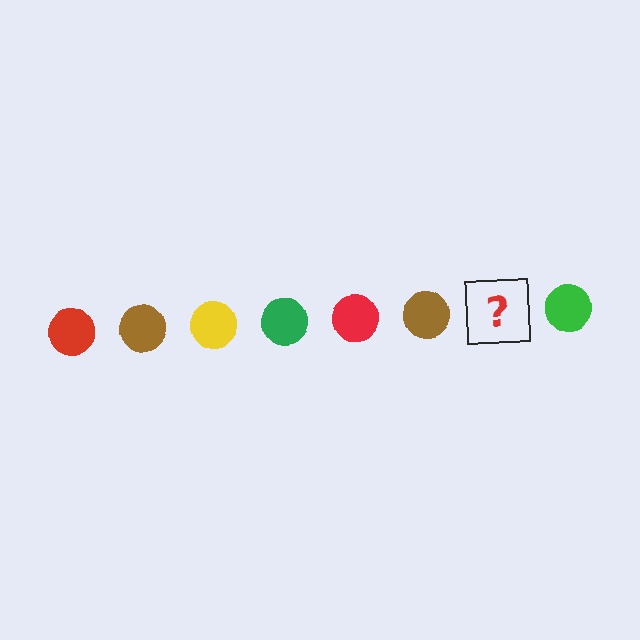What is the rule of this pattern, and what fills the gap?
The rule is that the pattern cycles through red, brown, yellow, green circles. The gap should be filled with a yellow circle.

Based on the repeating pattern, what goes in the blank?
The blank should be a yellow circle.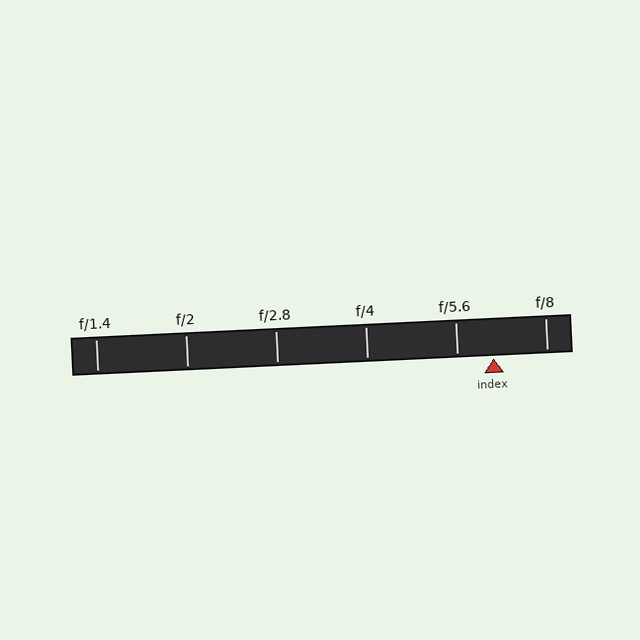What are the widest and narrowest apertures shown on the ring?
The widest aperture shown is f/1.4 and the narrowest is f/8.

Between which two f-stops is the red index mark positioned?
The index mark is between f/5.6 and f/8.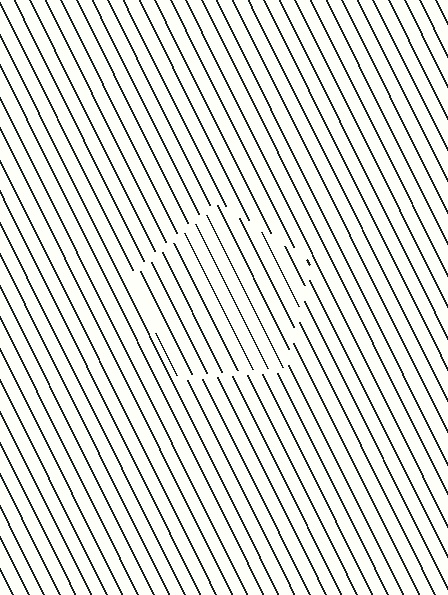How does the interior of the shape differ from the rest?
The interior of the shape contains the same grating, shifted by half a period — the contour is defined by the phase discontinuity where line-ends from the inner and outer gratings abut.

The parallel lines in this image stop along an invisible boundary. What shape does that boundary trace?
An illusory pentagon. The interior of the shape contains the same grating, shifted by half a period — the contour is defined by the phase discontinuity where line-ends from the inner and outer gratings abut.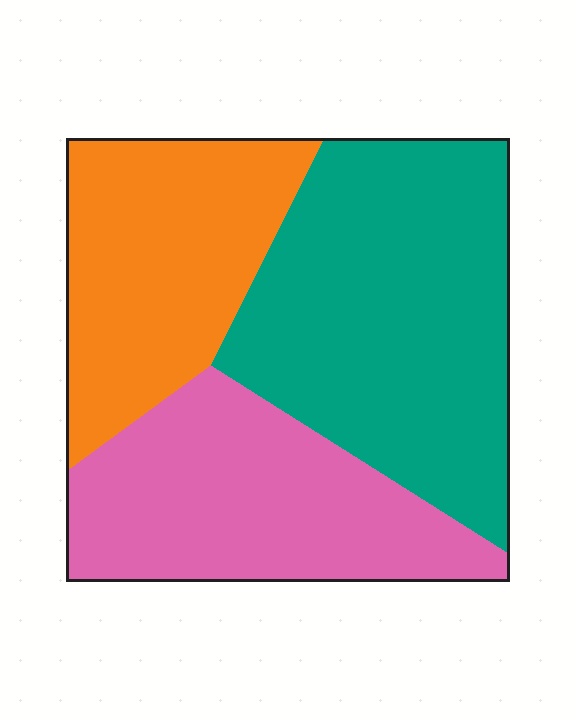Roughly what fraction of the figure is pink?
Pink takes up about one third (1/3) of the figure.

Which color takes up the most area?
Teal, at roughly 40%.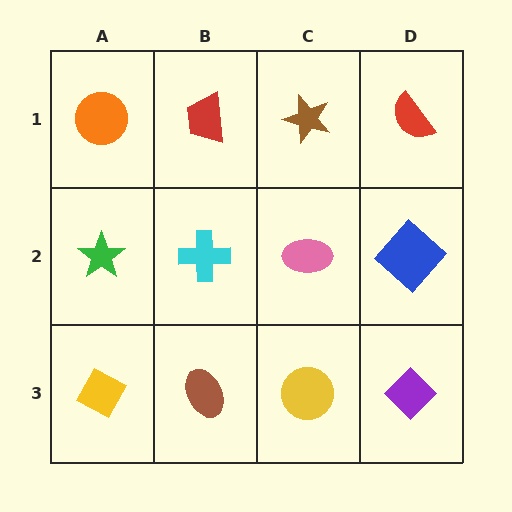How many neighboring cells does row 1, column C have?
3.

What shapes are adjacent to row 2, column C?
A brown star (row 1, column C), a yellow circle (row 3, column C), a cyan cross (row 2, column B), a blue diamond (row 2, column D).